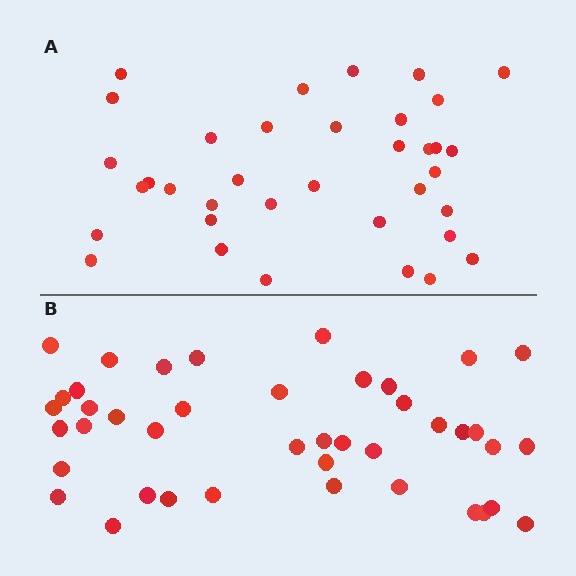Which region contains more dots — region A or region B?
Region B (the bottom region) has more dots.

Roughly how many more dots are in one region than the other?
Region B has about 6 more dots than region A.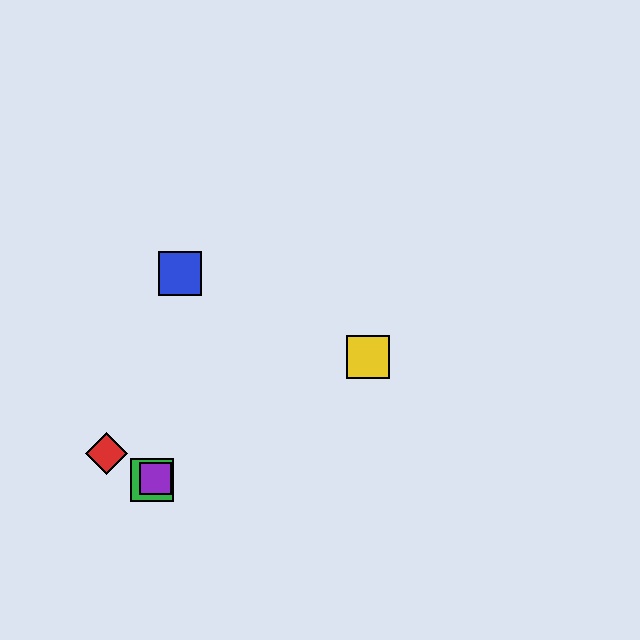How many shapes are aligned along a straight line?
3 shapes (the green square, the yellow square, the purple square) are aligned along a straight line.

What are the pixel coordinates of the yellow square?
The yellow square is at (368, 357).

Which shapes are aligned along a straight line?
The green square, the yellow square, the purple square are aligned along a straight line.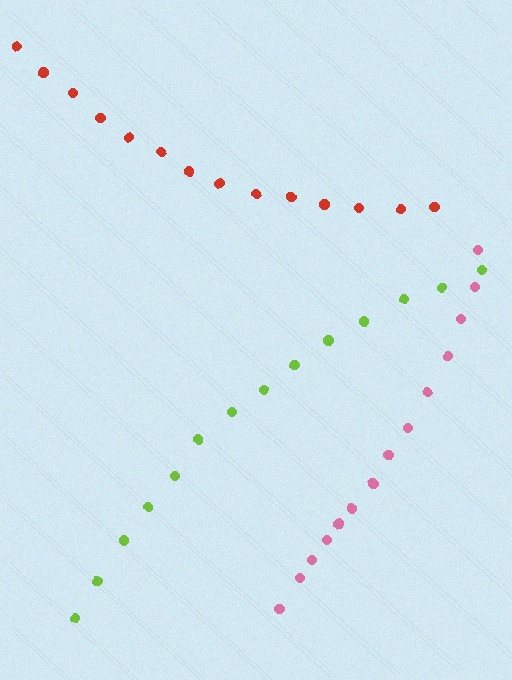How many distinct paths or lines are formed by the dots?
There are 3 distinct paths.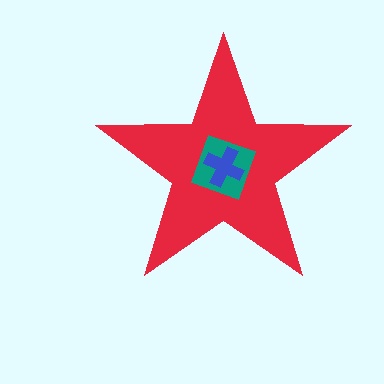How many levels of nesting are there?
3.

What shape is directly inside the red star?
The teal diamond.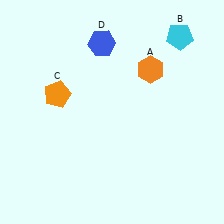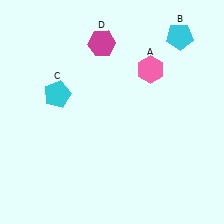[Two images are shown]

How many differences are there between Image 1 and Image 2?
There are 3 differences between the two images.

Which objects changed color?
A changed from orange to pink. C changed from orange to cyan. D changed from blue to magenta.